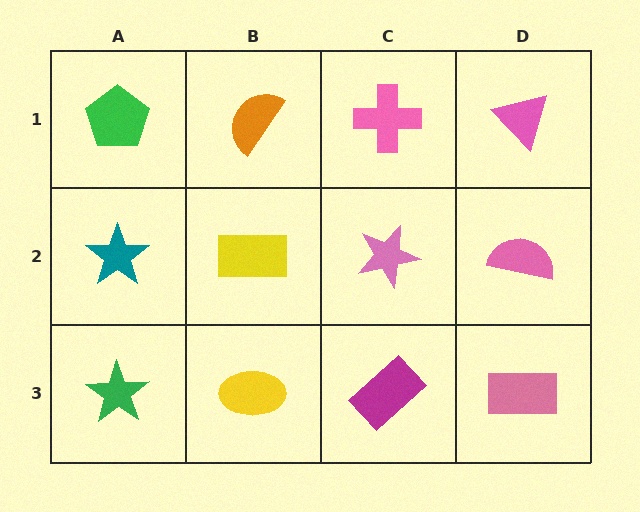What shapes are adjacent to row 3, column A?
A teal star (row 2, column A), a yellow ellipse (row 3, column B).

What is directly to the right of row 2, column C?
A pink semicircle.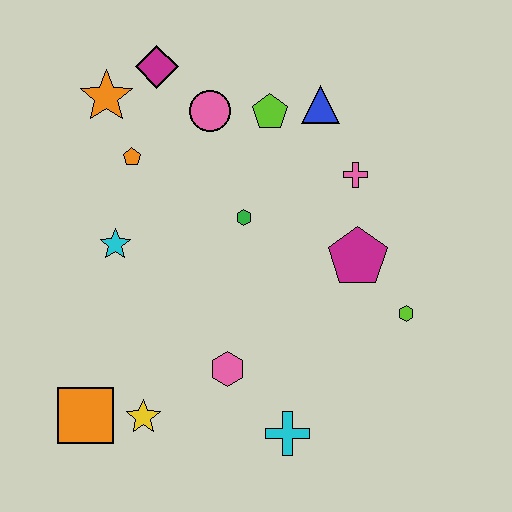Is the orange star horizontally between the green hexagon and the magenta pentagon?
No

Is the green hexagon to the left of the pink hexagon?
No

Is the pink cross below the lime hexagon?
No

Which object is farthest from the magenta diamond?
The cyan cross is farthest from the magenta diamond.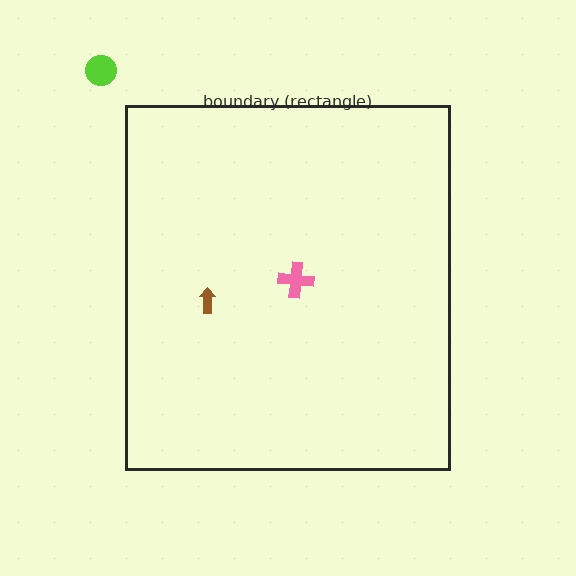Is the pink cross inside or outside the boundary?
Inside.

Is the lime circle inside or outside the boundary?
Outside.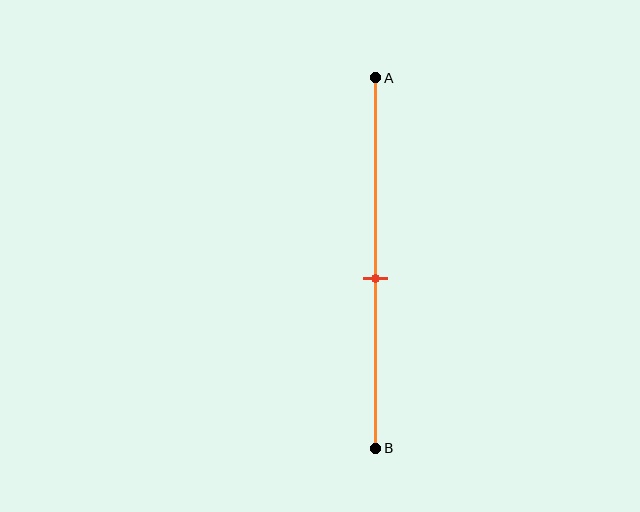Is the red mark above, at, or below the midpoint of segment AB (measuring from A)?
The red mark is below the midpoint of segment AB.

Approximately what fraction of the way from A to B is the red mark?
The red mark is approximately 55% of the way from A to B.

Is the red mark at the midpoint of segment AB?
No, the mark is at about 55% from A, not at the 50% midpoint.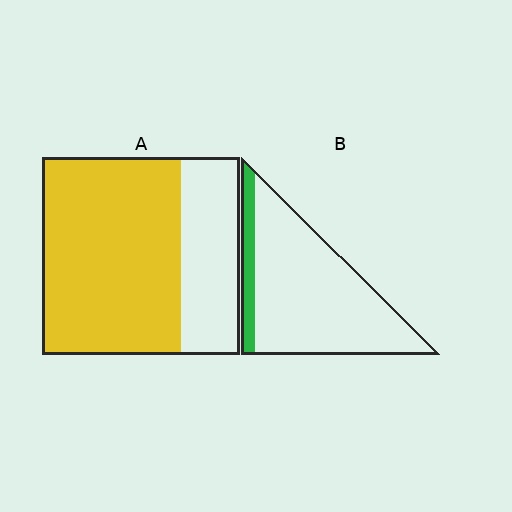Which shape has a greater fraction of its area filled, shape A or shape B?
Shape A.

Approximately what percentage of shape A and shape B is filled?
A is approximately 70% and B is approximately 15%.